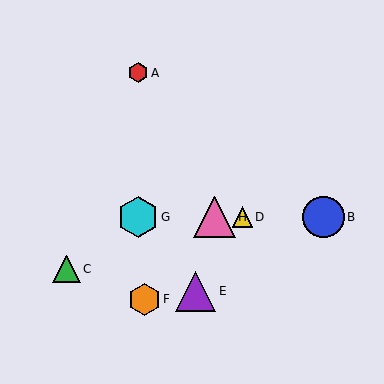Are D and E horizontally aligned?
No, D is at y≈217 and E is at y≈291.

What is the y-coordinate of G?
Object G is at y≈217.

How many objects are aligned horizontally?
4 objects (B, D, G, H) are aligned horizontally.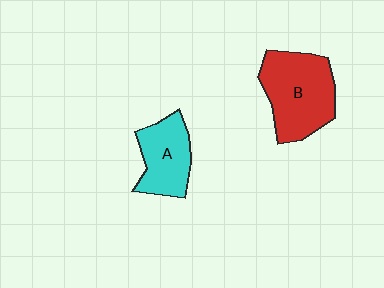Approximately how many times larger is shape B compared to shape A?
Approximately 1.5 times.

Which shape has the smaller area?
Shape A (cyan).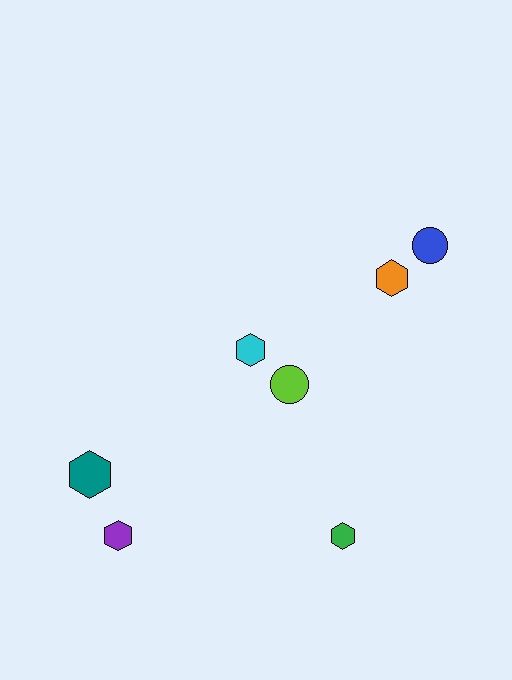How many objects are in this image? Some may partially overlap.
There are 7 objects.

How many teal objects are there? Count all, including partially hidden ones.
There is 1 teal object.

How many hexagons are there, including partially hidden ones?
There are 5 hexagons.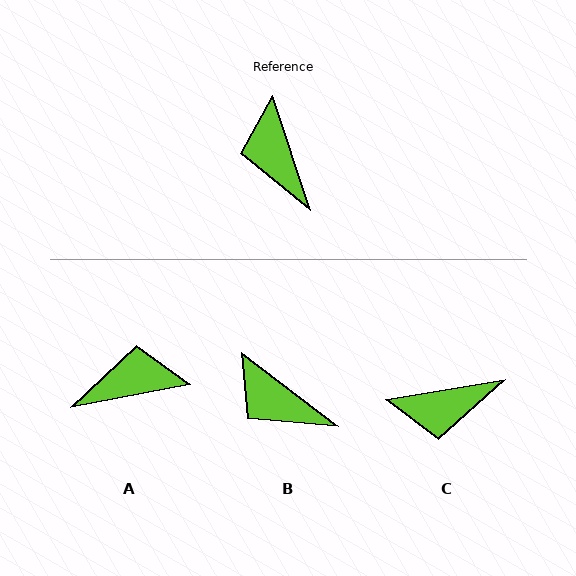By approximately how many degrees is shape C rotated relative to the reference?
Approximately 81 degrees counter-clockwise.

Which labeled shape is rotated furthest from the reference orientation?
A, about 97 degrees away.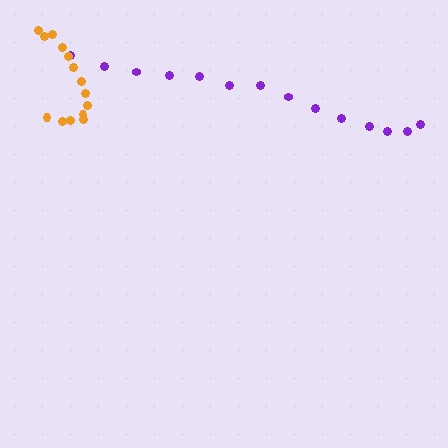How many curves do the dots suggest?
There are 2 distinct paths.